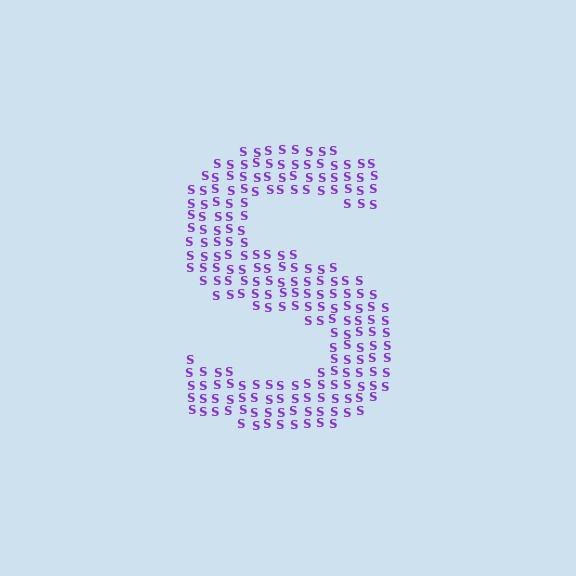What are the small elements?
The small elements are letter S's.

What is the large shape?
The large shape is the letter S.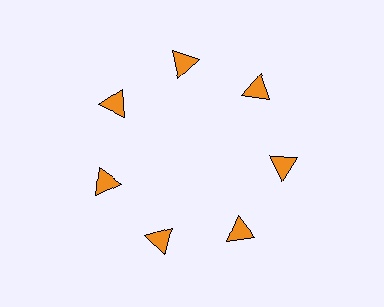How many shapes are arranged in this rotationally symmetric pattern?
There are 7 shapes, arranged in 7 groups of 1.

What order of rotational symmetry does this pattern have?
This pattern has 7-fold rotational symmetry.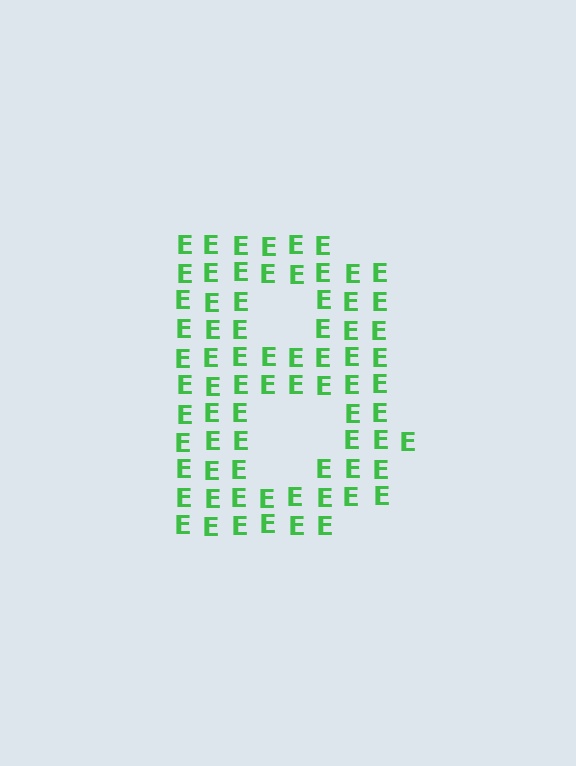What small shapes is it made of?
It is made of small letter E's.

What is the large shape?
The large shape is the letter B.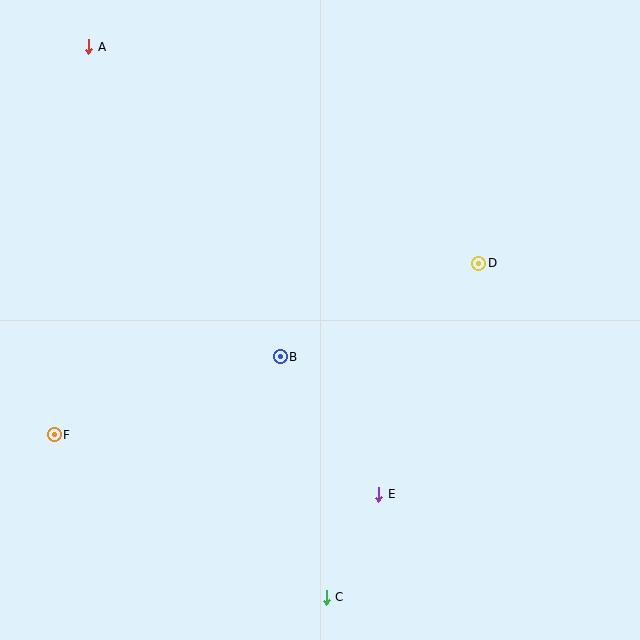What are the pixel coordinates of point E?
Point E is at (379, 494).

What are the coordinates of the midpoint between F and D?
The midpoint between F and D is at (266, 349).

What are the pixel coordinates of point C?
Point C is at (326, 597).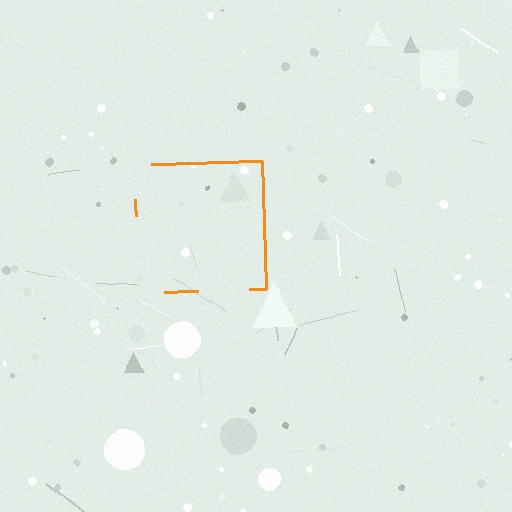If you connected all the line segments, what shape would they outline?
They would outline a square.